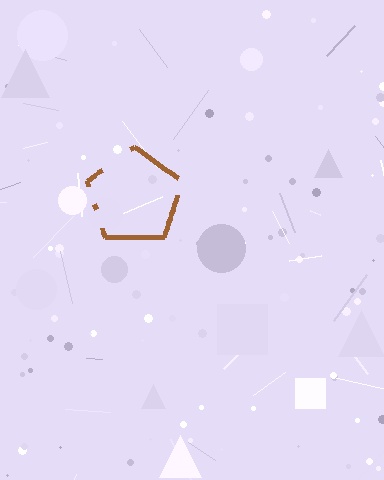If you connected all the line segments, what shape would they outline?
They would outline a pentagon.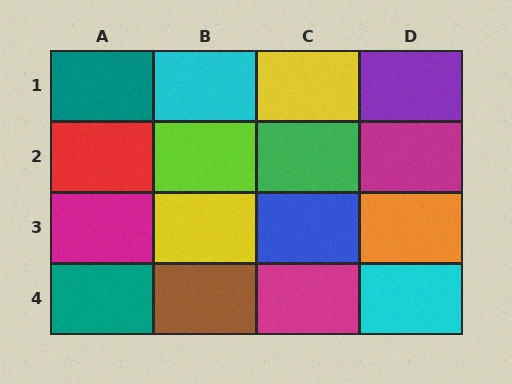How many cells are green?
1 cell is green.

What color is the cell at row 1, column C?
Yellow.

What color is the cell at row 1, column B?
Cyan.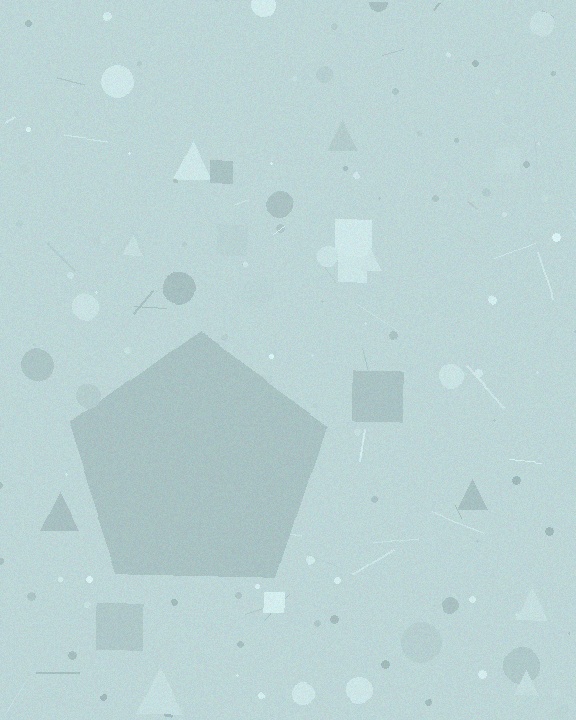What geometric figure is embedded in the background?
A pentagon is embedded in the background.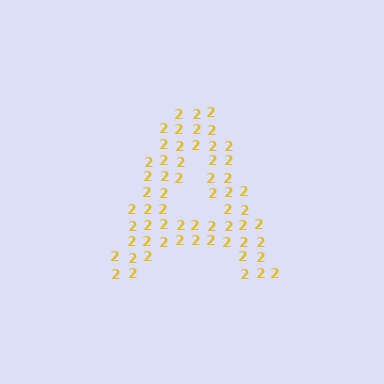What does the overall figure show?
The overall figure shows the letter A.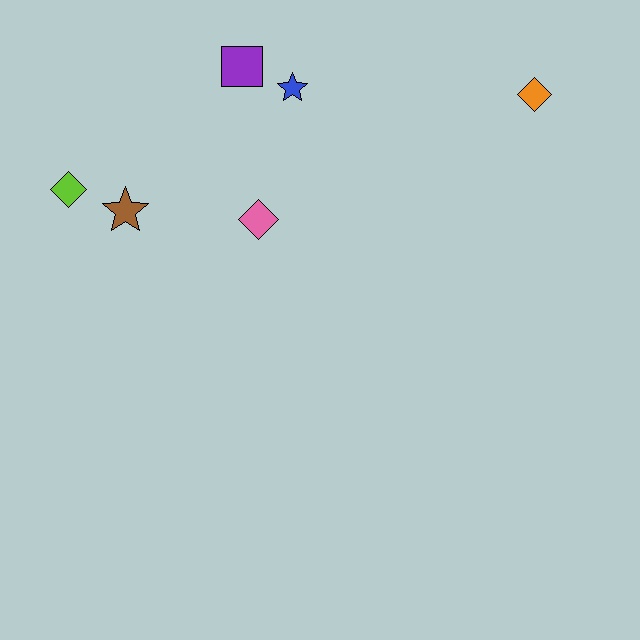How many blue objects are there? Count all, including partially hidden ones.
There is 1 blue object.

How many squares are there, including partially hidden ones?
There is 1 square.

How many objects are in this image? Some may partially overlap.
There are 6 objects.